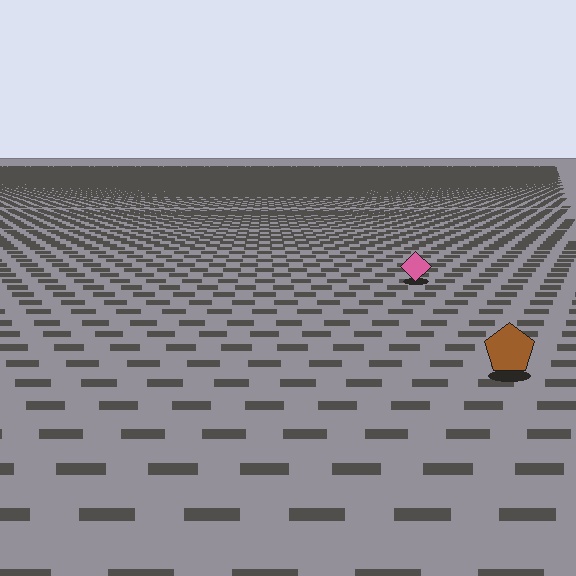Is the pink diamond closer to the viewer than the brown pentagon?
No. The brown pentagon is closer — you can tell from the texture gradient: the ground texture is coarser near it.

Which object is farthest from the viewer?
The pink diamond is farthest from the viewer. It appears smaller and the ground texture around it is denser.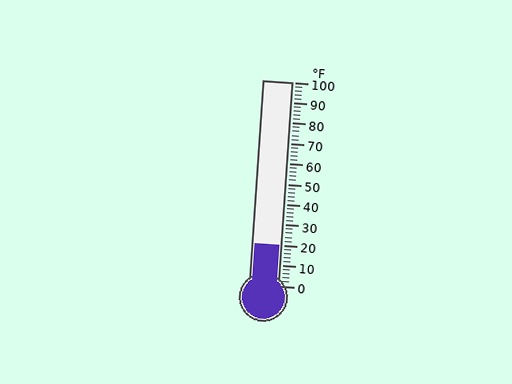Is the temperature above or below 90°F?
The temperature is below 90°F.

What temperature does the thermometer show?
The thermometer shows approximately 20°F.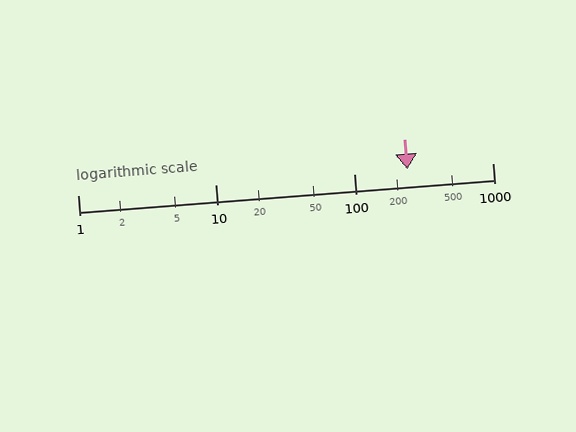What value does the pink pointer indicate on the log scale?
The pointer indicates approximately 240.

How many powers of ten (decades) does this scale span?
The scale spans 3 decades, from 1 to 1000.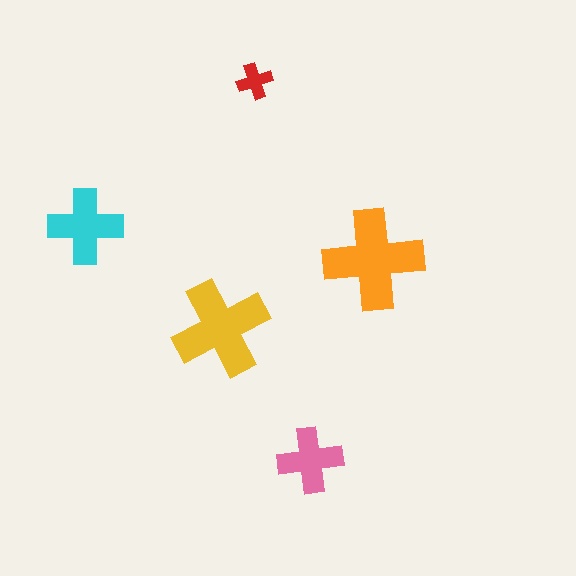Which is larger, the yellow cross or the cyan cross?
The yellow one.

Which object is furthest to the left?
The cyan cross is leftmost.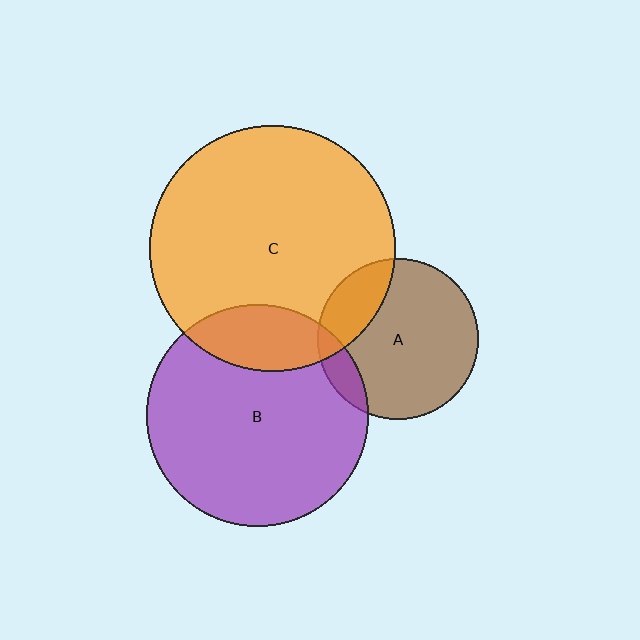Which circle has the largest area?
Circle C (orange).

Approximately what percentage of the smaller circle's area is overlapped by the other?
Approximately 20%.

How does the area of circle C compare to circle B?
Approximately 1.2 times.